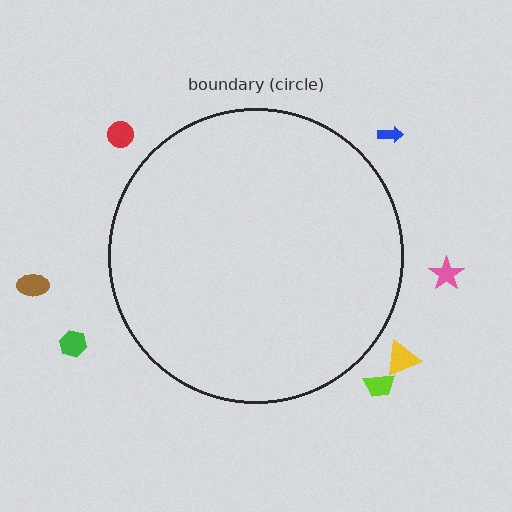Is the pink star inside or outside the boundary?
Outside.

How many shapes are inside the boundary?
0 inside, 7 outside.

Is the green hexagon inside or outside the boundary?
Outside.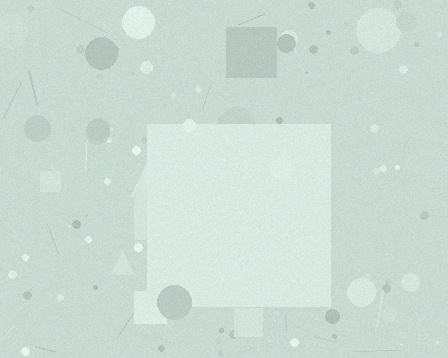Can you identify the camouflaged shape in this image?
The camouflaged shape is a square.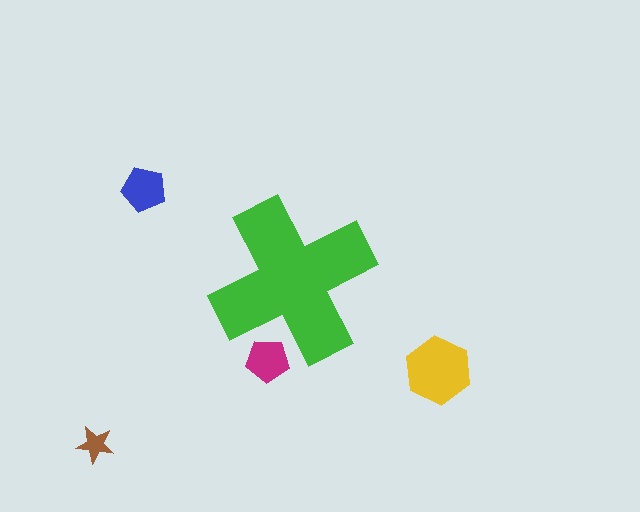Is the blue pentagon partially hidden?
No, the blue pentagon is fully visible.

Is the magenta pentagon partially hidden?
Yes, the magenta pentagon is partially hidden behind the green cross.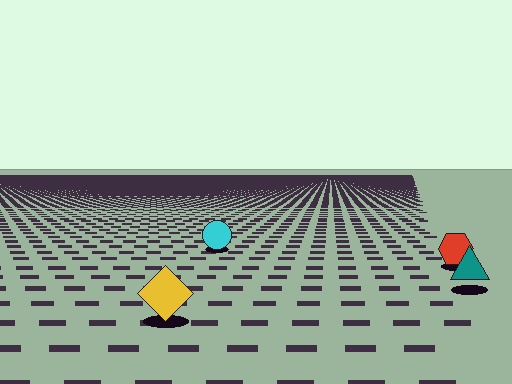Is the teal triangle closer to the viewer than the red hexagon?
Yes. The teal triangle is closer — you can tell from the texture gradient: the ground texture is coarser near it.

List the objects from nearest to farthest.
From nearest to farthest: the yellow diamond, the teal triangle, the red hexagon, the cyan circle.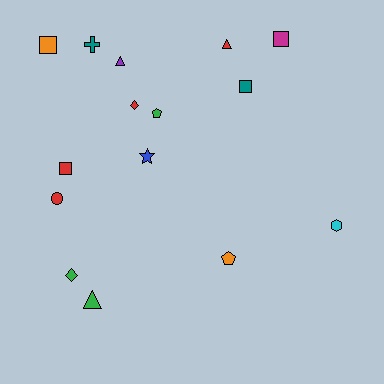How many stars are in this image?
There is 1 star.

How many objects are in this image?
There are 15 objects.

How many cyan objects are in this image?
There is 1 cyan object.